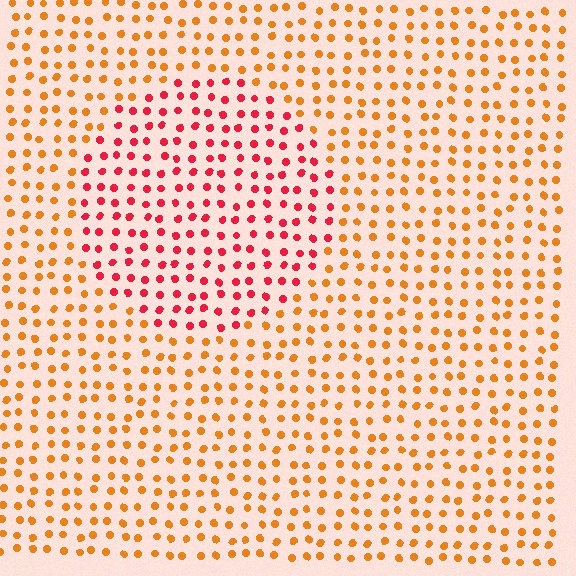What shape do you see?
I see a circle.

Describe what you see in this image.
The image is filled with small orange elements in a uniform arrangement. A circle-shaped region is visible where the elements are tinted to a slightly different hue, forming a subtle color boundary.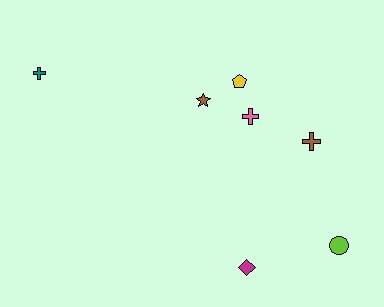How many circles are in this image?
There is 1 circle.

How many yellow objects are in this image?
There is 1 yellow object.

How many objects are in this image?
There are 7 objects.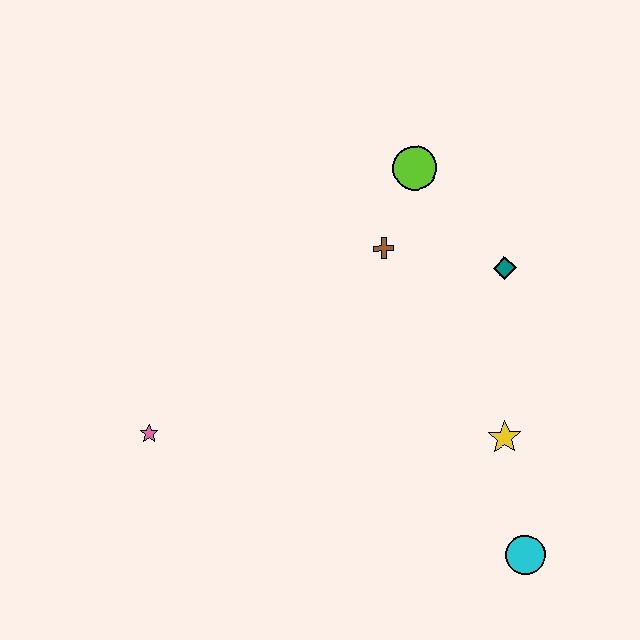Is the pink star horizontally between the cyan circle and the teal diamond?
No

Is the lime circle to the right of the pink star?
Yes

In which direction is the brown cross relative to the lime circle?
The brown cross is below the lime circle.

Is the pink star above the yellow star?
Yes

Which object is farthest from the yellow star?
The pink star is farthest from the yellow star.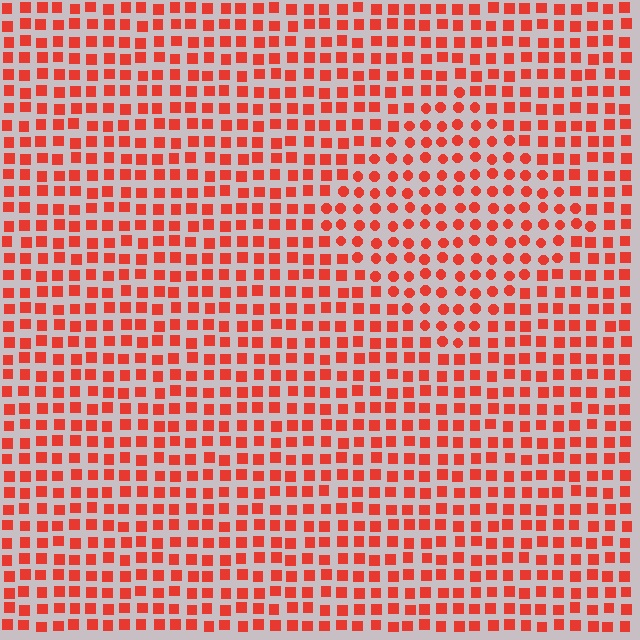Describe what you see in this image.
The image is filled with small red elements arranged in a uniform grid. A diamond-shaped region contains circles, while the surrounding area contains squares. The boundary is defined purely by the change in element shape.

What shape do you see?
I see a diamond.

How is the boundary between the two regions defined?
The boundary is defined by a change in element shape: circles inside vs. squares outside. All elements share the same color and spacing.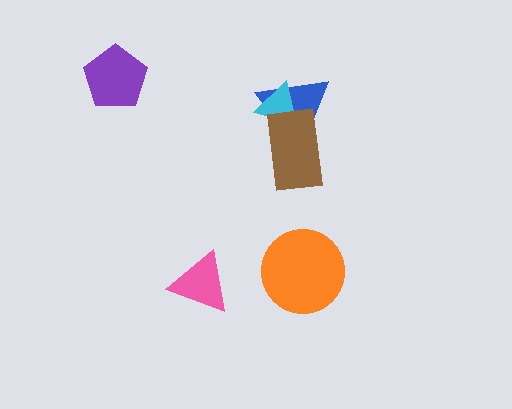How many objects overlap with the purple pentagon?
0 objects overlap with the purple pentagon.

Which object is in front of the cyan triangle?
The brown rectangle is in front of the cyan triangle.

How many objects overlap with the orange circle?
0 objects overlap with the orange circle.